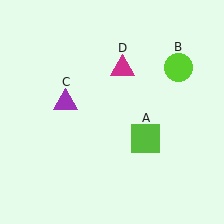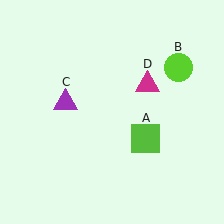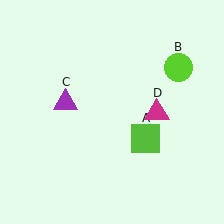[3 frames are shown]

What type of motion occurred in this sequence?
The magenta triangle (object D) rotated clockwise around the center of the scene.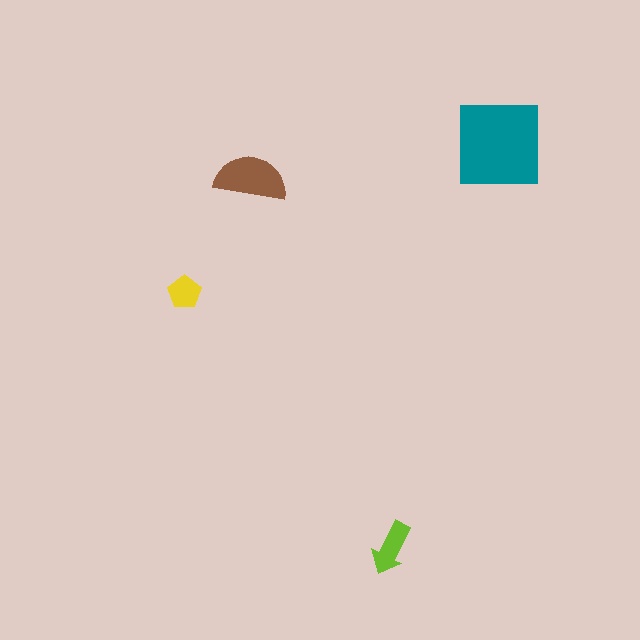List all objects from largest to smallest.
The teal square, the brown semicircle, the lime arrow, the yellow pentagon.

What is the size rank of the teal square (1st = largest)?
1st.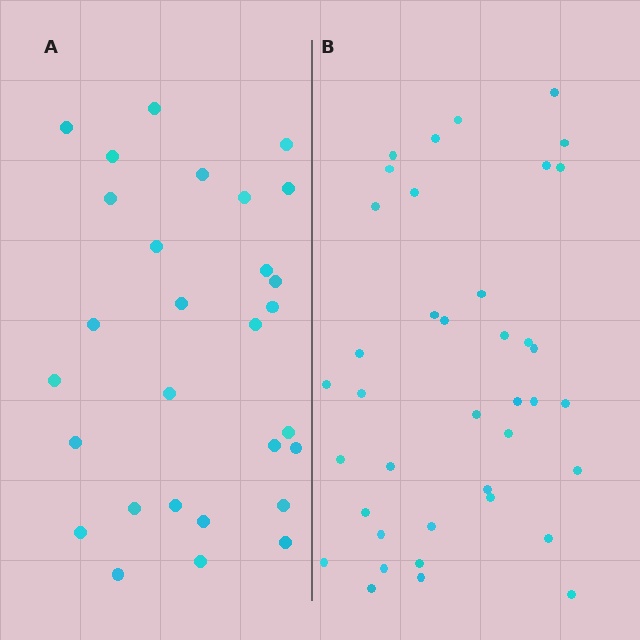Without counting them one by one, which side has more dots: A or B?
Region B (the right region) has more dots.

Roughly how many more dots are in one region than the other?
Region B has roughly 10 or so more dots than region A.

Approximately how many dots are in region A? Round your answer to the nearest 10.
About 30 dots. (The exact count is 29, which rounds to 30.)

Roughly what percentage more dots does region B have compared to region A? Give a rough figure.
About 35% more.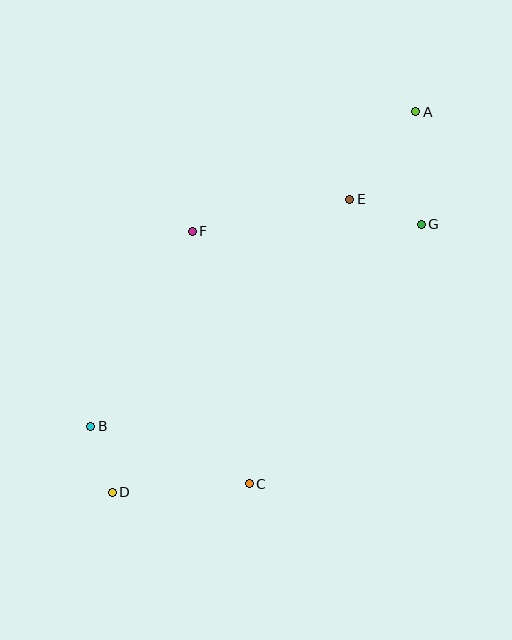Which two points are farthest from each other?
Points A and D are farthest from each other.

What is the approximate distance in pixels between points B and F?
The distance between B and F is approximately 220 pixels.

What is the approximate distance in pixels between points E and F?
The distance between E and F is approximately 161 pixels.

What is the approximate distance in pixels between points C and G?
The distance between C and G is approximately 311 pixels.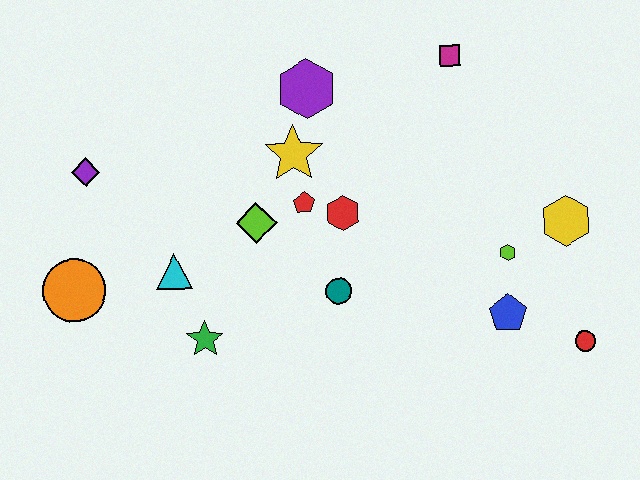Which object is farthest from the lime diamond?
The red circle is farthest from the lime diamond.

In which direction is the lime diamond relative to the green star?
The lime diamond is above the green star.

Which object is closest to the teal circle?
The red hexagon is closest to the teal circle.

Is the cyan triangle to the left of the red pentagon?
Yes